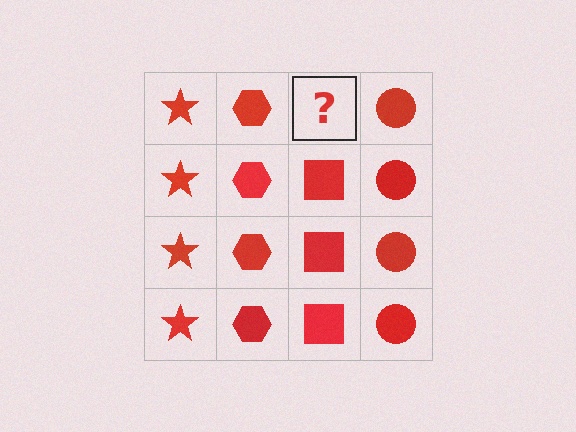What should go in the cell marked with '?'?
The missing cell should contain a red square.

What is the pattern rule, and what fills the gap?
The rule is that each column has a consistent shape. The gap should be filled with a red square.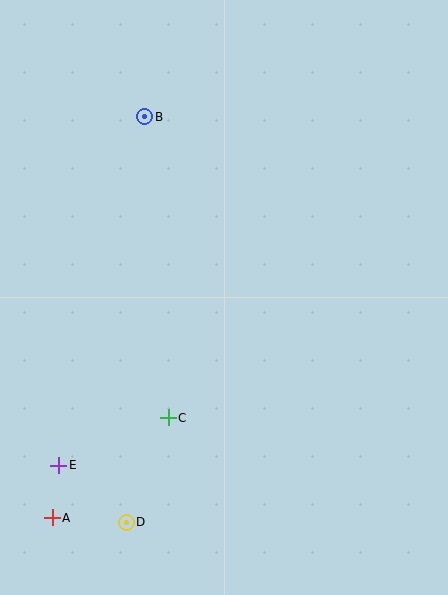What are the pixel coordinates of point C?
Point C is at (168, 418).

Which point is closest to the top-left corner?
Point B is closest to the top-left corner.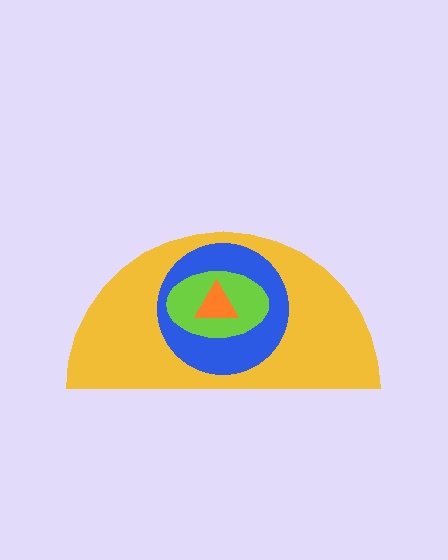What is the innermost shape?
The orange triangle.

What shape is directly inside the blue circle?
The lime ellipse.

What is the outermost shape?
The yellow semicircle.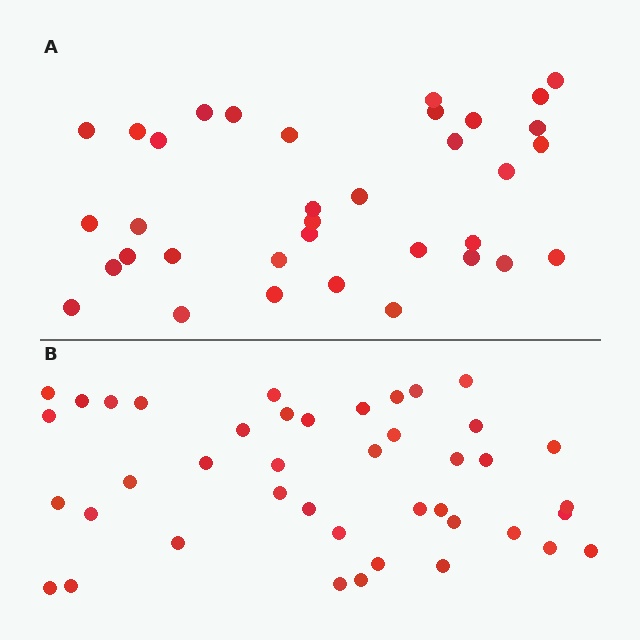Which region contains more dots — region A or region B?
Region B (the bottom region) has more dots.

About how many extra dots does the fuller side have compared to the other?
Region B has roughly 8 or so more dots than region A.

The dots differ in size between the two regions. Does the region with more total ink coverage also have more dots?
No. Region A has more total ink coverage because its dots are larger, but region B actually contains more individual dots. Total area can be misleading — the number of items is what matters here.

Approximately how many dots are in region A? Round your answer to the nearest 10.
About 40 dots. (The exact count is 35, which rounds to 40.)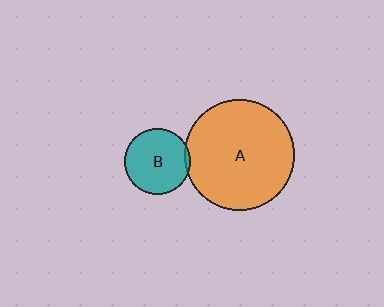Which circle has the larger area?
Circle A (orange).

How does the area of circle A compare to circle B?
Approximately 2.8 times.